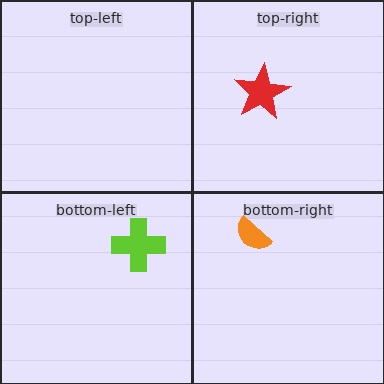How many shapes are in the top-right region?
1.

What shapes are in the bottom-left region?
The lime cross.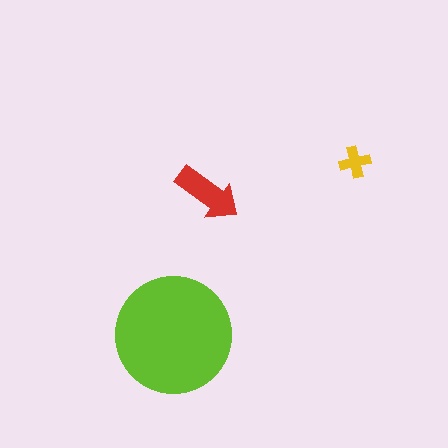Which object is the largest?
The lime circle.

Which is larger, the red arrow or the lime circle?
The lime circle.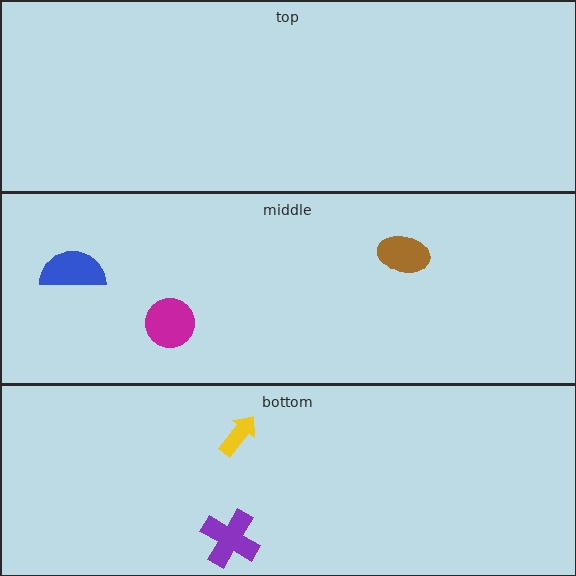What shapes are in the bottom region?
The yellow arrow, the purple cross.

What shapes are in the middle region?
The magenta circle, the brown ellipse, the blue semicircle.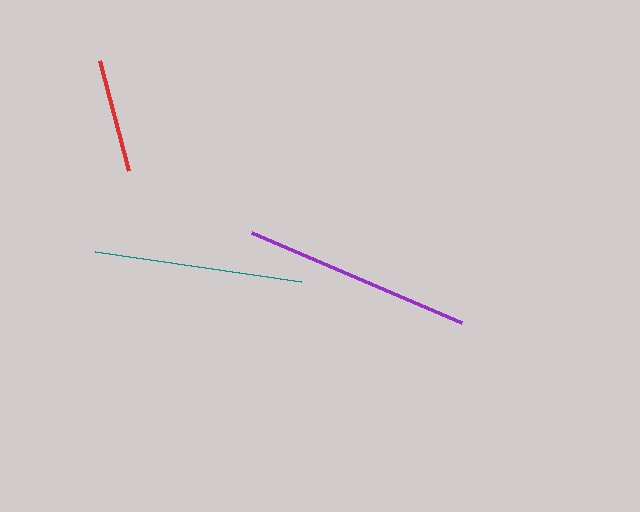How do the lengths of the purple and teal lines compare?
The purple and teal lines are approximately the same length.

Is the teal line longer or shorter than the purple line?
The purple line is longer than the teal line.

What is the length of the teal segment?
The teal segment is approximately 208 pixels long.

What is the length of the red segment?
The red segment is approximately 114 pixels long.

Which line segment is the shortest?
The red line is the shortest at approximately 114 pixels.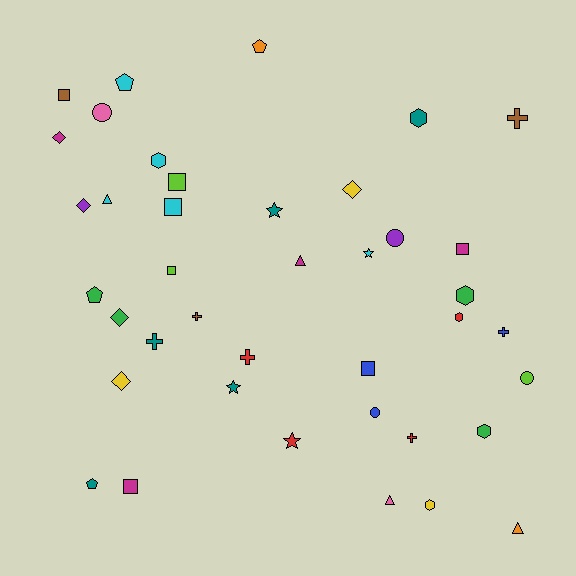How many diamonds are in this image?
There are 5 diamonds.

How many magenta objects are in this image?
There are 4 magenta objects.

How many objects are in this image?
There are 40 objects.